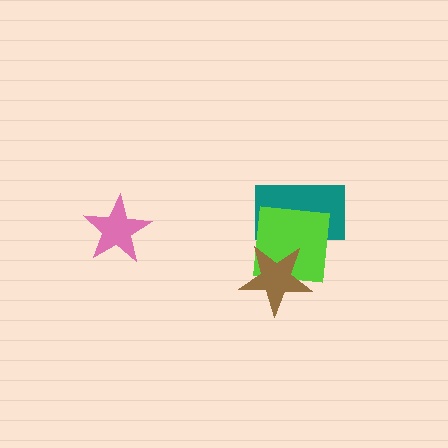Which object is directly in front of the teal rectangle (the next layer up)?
The lime square is directly in front of the teal rectangle.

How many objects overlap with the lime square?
2 objects overlap with the lime square.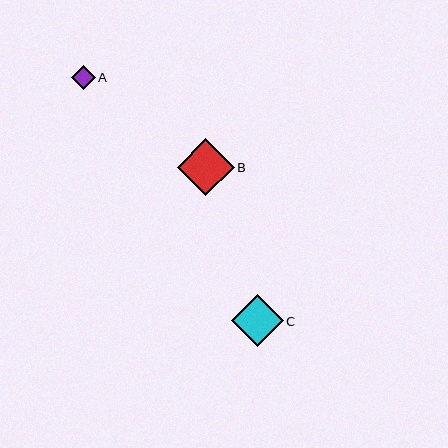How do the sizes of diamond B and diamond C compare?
Diamond B and diamond C are approximately the same size.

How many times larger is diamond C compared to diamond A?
Diamond C is approximately 2.2 times the size of diamond A.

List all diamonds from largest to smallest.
From largest to smallest: B, C, A.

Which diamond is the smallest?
Diamond A is the smallest with a size of approximately 23 pixels.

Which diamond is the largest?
Diamond B is the largest with a size of approximately 57 pixels.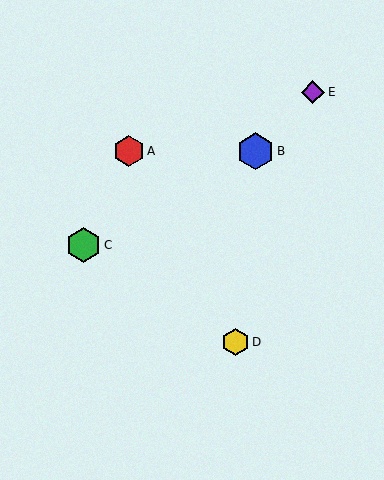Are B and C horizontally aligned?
No, B is at y≈151 and C is at y≈245.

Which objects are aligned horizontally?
Objects A, B are aligned horizontally.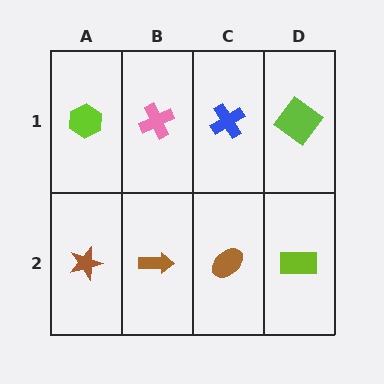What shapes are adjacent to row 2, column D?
A lime diamond (row 1, column D), a brown ellipse (row 2, column C).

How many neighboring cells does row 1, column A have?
2.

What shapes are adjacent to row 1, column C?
A brown ellipse (row 2, column C), a pink cross (row 1, column B), a lime diamond (row 1, column D).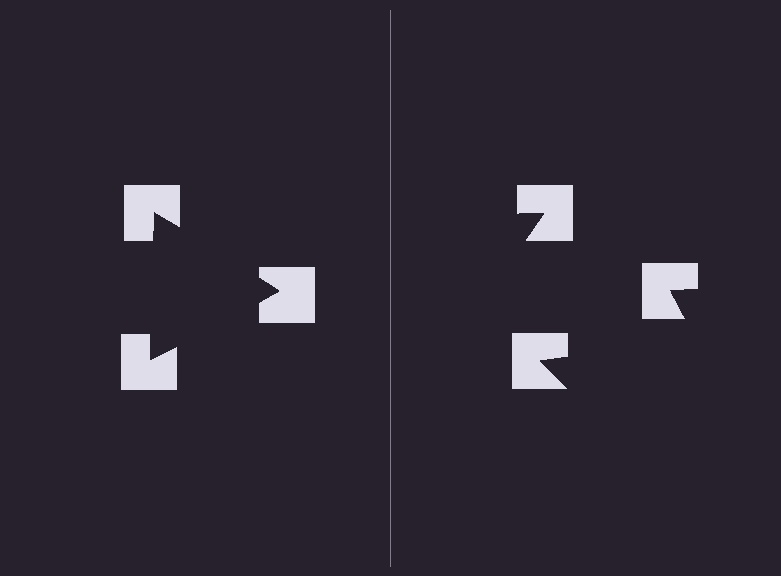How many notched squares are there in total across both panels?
6 — 3 on each side.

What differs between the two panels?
The notched squares are positioned identically on both sides; only the wedge orientations differ. On the left they align to a triangle; on the right they are misaligned.